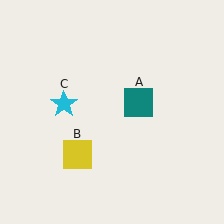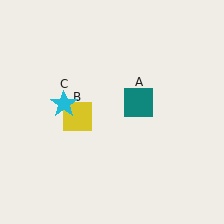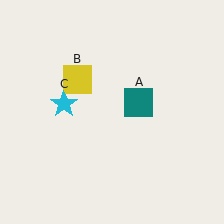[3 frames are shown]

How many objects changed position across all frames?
1 object changed position: yellow square (object B).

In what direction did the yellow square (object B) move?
The yellow square (object B) moved up.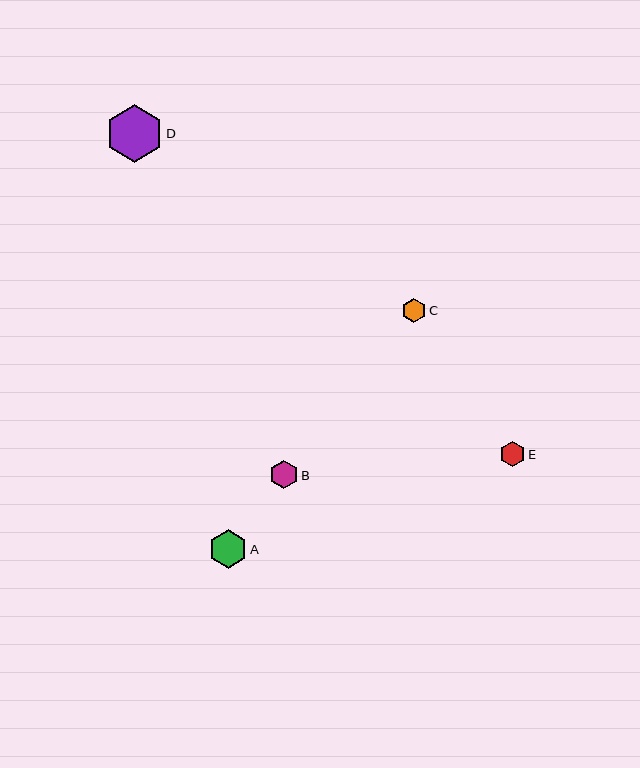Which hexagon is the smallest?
Hexagon C is the smallest with a size of approximately 24 pixels.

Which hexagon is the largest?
Hexagon D is the largest with a size of approximately 57 pixels.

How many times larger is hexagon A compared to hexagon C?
Hexagon A is approximately 1.6 times the size of hexagon C.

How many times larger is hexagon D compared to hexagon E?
Hexagon D is approximately 2.2 times the size of hexagon E.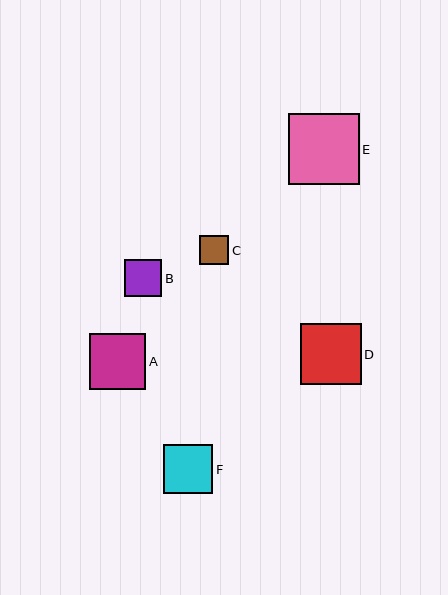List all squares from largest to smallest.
From largest to smallest: E, D, A, F, B, C.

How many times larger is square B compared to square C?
Square B is approximately 1.3 times the size of square C.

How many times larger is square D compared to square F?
Square D is approximately 1.2 times the size of square F.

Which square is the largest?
Square E is the largest with a size of approximately 71 pixels.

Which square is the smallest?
Square C is the smallest with a size of approximately 29 pixels.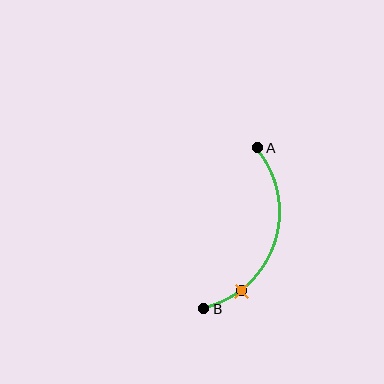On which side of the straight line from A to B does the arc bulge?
The arc bulges to the right of the straight line connecting A and B.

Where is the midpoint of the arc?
The arc midpoint is the point on the curve farthest from the straight line joining A and B. It sits to the right of that line.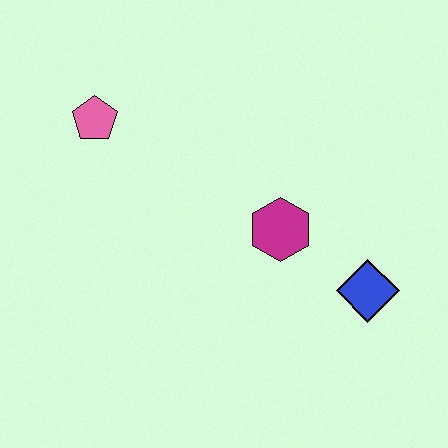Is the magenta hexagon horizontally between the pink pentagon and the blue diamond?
Yes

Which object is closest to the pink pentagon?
The magenta hexagon is closest to the pink pentagon.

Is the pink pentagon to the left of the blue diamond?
Yes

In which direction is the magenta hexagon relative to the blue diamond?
The magenta hexagon is to the left of the blue diamond.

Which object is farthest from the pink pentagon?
The blue diamond is farthest from the pink pentagon.